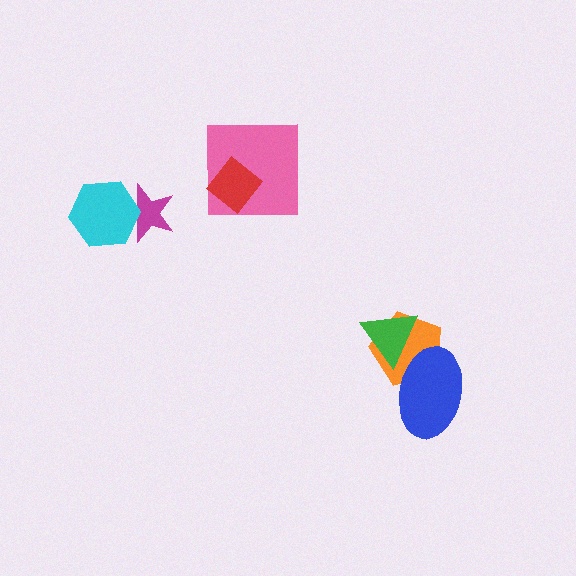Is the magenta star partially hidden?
Yes, it is partially covered by another shape.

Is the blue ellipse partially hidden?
Yes, it is partially covered by another shape.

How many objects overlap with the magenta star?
1 object overlaps with the magenta star.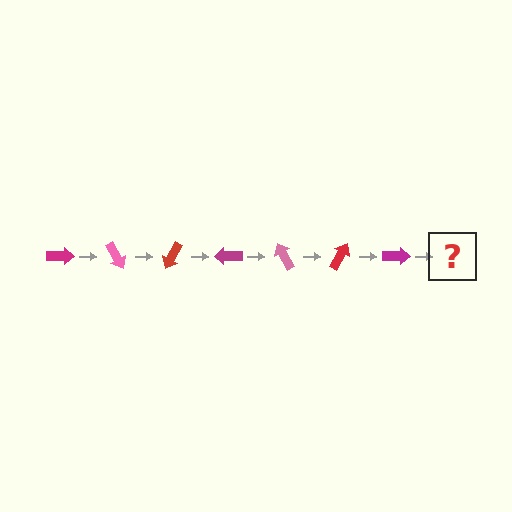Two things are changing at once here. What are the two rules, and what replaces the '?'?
The two rules are that it rotates 60 degrees each step and the color cycles through magenta, pink, and red. The '?' should be a pink arrow, rotated 420 degrees from the start.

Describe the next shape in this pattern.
It should be a pink arrow, rotated 420 degrees from the start.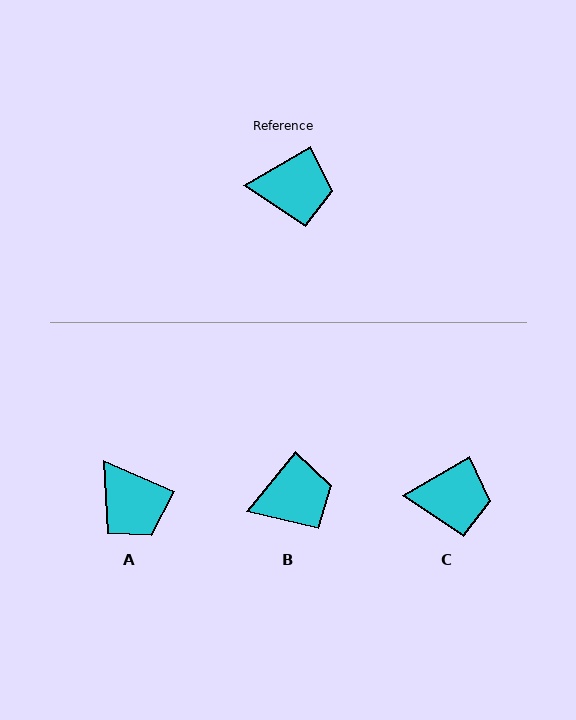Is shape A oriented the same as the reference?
No, it is off by about 54 degrees.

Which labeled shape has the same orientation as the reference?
C.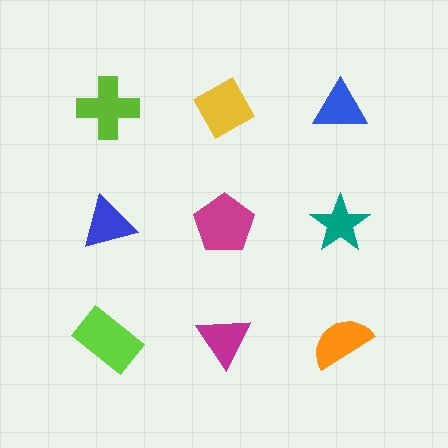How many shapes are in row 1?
3 shapes.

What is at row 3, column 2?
A magenta triangle.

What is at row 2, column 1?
A blue triangle.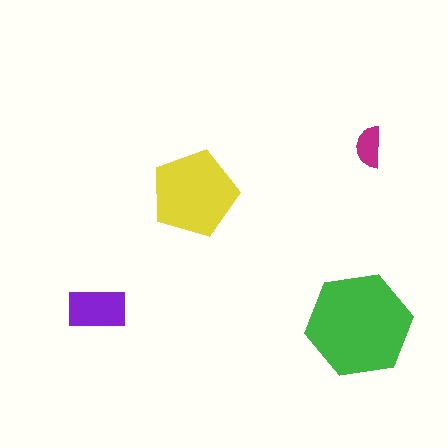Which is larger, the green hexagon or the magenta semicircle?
The green hexagon.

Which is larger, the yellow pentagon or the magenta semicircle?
The yellow pentagon.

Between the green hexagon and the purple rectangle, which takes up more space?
The green hexagon.